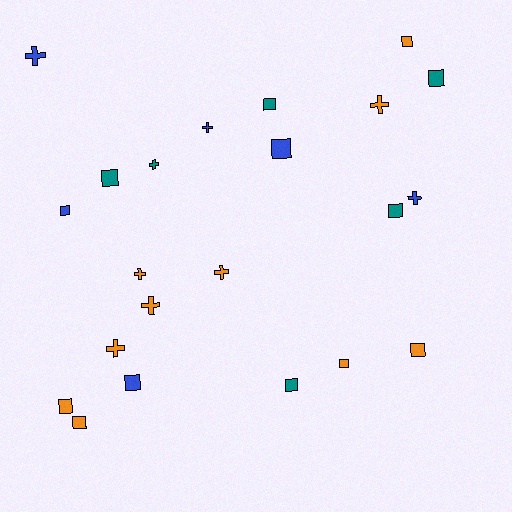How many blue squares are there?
There are 3 blue squares.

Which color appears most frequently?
Orange, with 10 objects.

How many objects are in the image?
There are 22 objects.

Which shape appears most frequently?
Square, with 13 objects.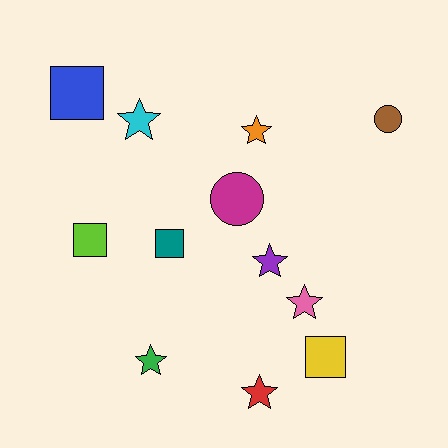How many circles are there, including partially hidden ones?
There are 2 circles.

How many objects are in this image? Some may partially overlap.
There are 12 objects.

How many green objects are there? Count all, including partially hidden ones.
There is 1 green object.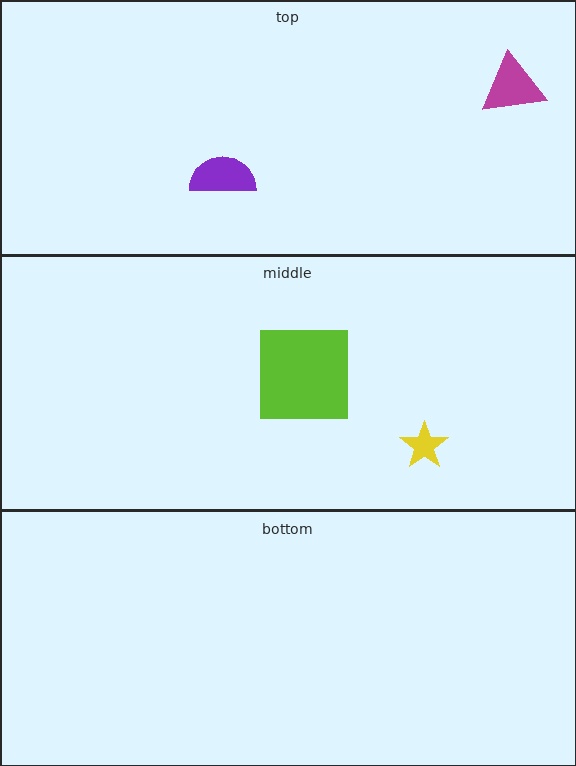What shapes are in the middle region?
The lime square, the yellow star.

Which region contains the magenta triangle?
The top region.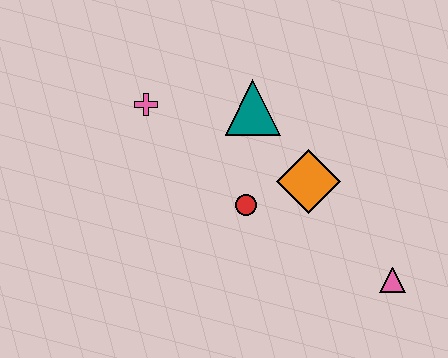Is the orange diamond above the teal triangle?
No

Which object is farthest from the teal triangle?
The pink triangle is farthest from the teal triangle.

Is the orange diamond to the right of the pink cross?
Yes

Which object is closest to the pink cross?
The teal triangle is closest to the pink cross.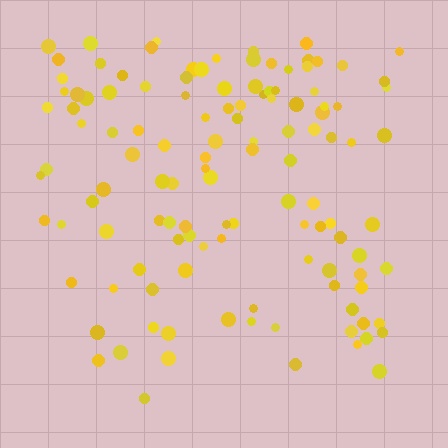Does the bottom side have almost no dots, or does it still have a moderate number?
Still a moderate number, just noticeably fewer than the top.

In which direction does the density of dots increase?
From bottom to top, with the top side densest.